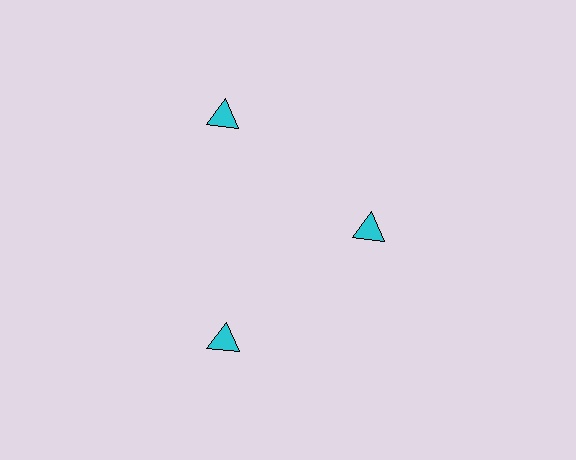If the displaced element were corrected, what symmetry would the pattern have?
It would have 3-fold rotational symmetry — the pattern would map onto itself every 120 degrees.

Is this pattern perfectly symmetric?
No. The 3 cyan triangles are arranged in a ring, but one element near the 3 o'clock position is pulled inward toward the center, breaking the 3-fold rotational symmetry.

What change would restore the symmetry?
The symmetry would be restored by moving it outward, back onto the ring so that all 3 triangles sit at equal angles and equal distance from the center.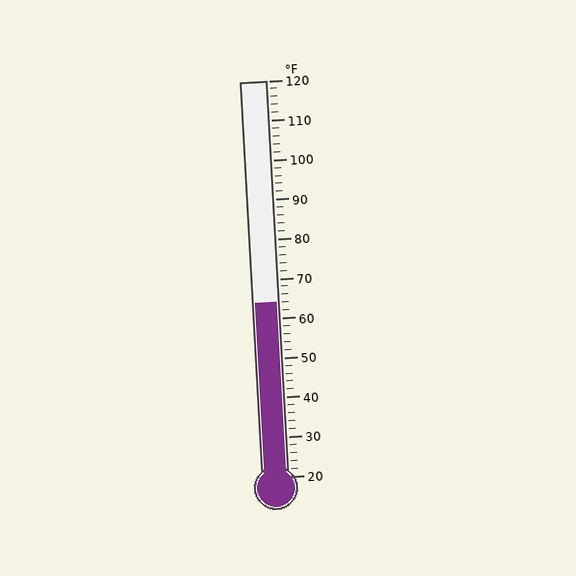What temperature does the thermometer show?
The thermometer shows approximately 64°F.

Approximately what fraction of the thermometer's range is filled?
The thermometer is filled to approximately 45% of its range.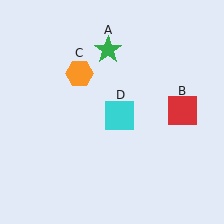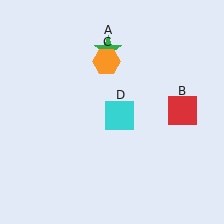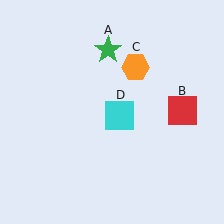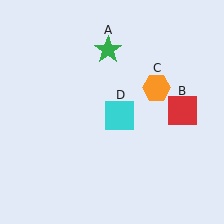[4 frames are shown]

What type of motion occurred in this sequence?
The orange hexagon (object C) rotated clockwise around the center of the scene.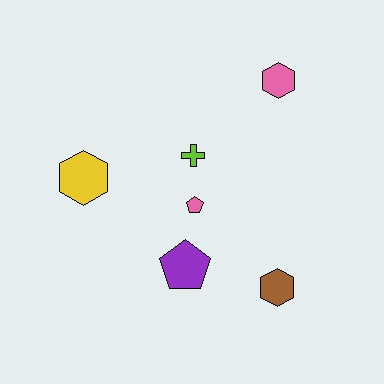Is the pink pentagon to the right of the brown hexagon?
No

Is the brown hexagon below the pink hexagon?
Yes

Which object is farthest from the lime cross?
The brown hexagon is farthest from the lime cross.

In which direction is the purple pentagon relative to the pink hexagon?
The purple pentagon is below the pink hexagon.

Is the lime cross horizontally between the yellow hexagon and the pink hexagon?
Yes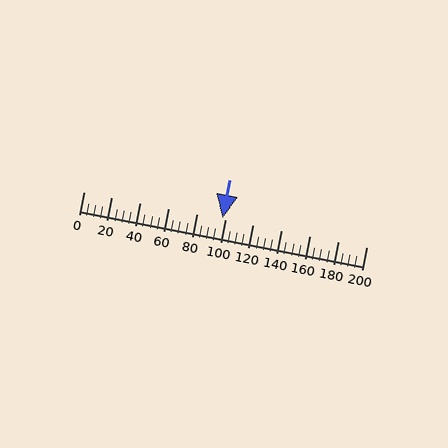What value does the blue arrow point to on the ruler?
The blue arrow points to approximately 98.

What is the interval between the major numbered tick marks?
The major tick marks are spaced 20 units apart.